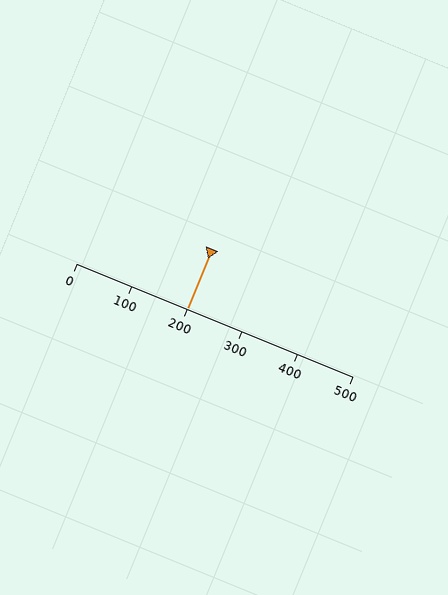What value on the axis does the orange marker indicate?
The marker indicates approximately 200.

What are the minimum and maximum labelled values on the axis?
The axis runs from 0 to 500.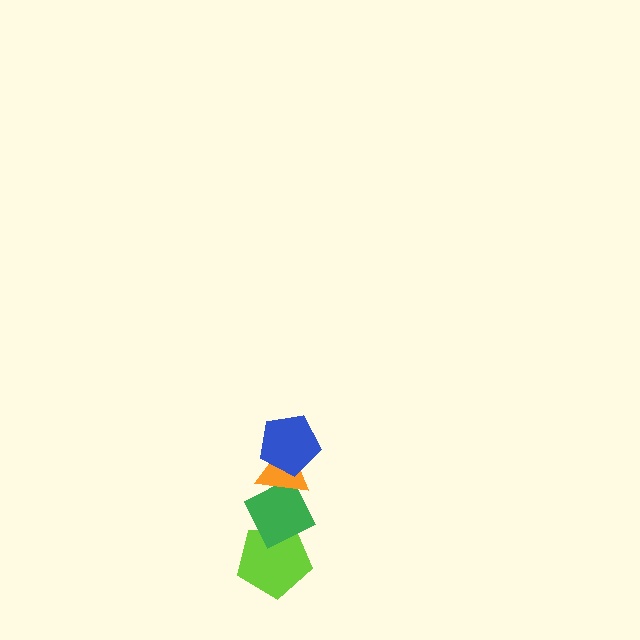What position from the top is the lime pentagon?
The lime pentagon is 4th from the top.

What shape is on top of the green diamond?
The orange triangle is on top of the green diamond.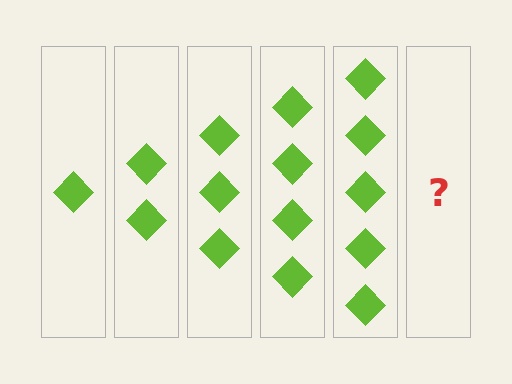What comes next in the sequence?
The next element should be 6 diamonds.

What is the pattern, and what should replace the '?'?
The pattern is that each step adds one more diamond. The '?' should be 6 diamonds.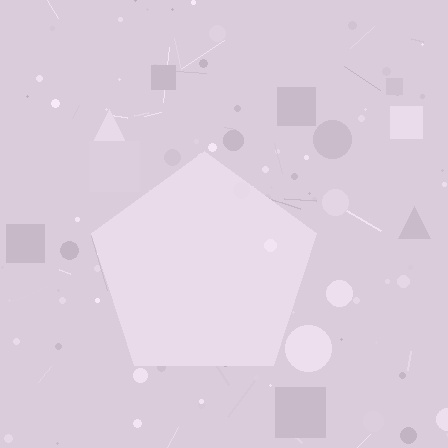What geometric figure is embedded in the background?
A pentagon is embedded in the background.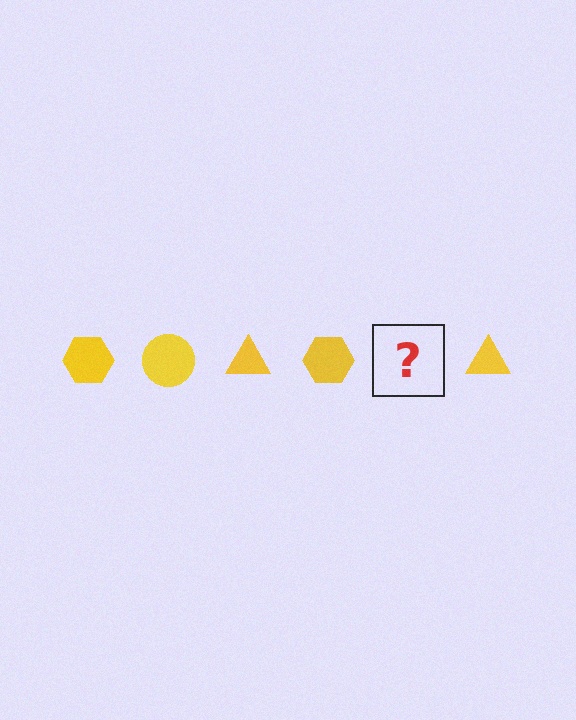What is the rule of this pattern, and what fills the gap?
The rule is that the pattern cycles through hexagon, circle, triangle shapes in yellow. The gap should be filled with a yellow circle.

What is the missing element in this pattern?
The missing element is a yellow circle.